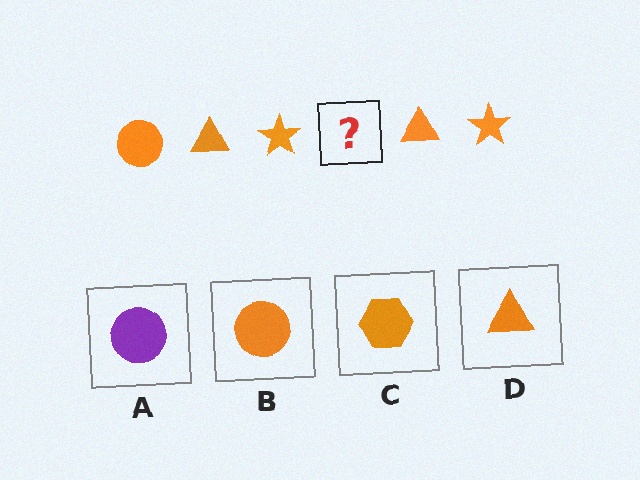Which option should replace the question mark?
Option B.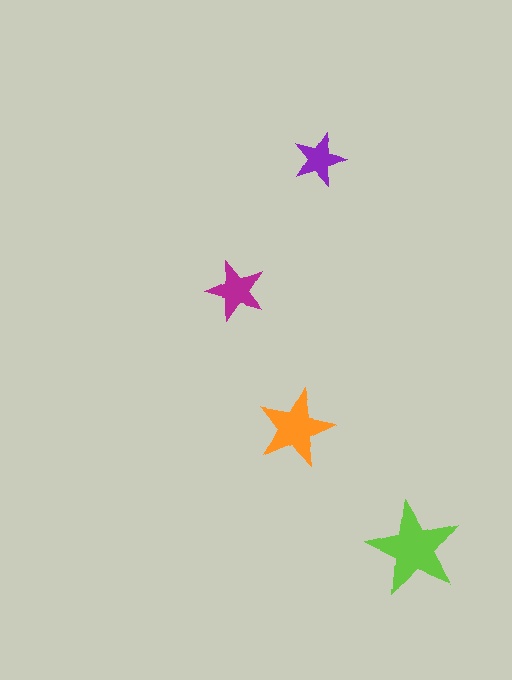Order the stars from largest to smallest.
the lime one, the orange one, the magenta one, the purple one.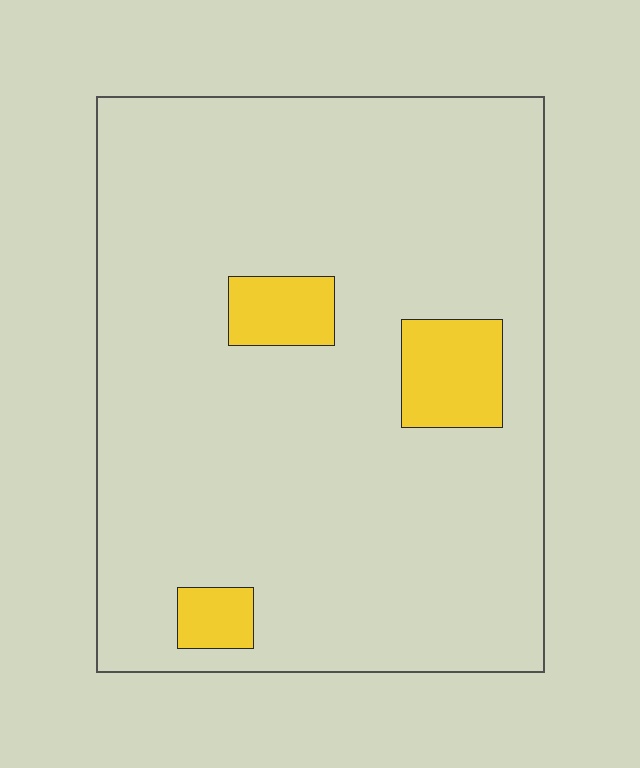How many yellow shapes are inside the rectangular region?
3.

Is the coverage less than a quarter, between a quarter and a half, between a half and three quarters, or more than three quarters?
Less than a quarter.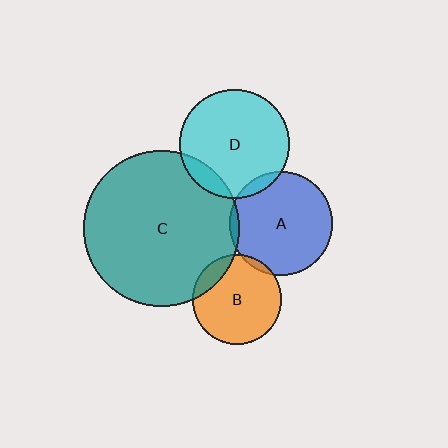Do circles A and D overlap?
Yes.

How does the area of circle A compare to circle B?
Approximately 1.3 times.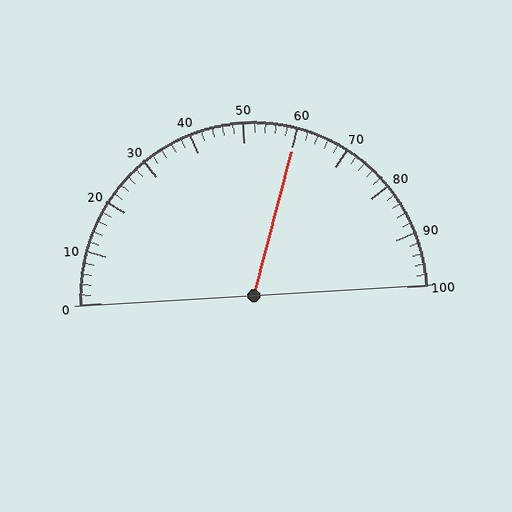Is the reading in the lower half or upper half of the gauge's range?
The reading is in the upper half of the range (0 to 100).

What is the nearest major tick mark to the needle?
The nearest major tick mark is 60.